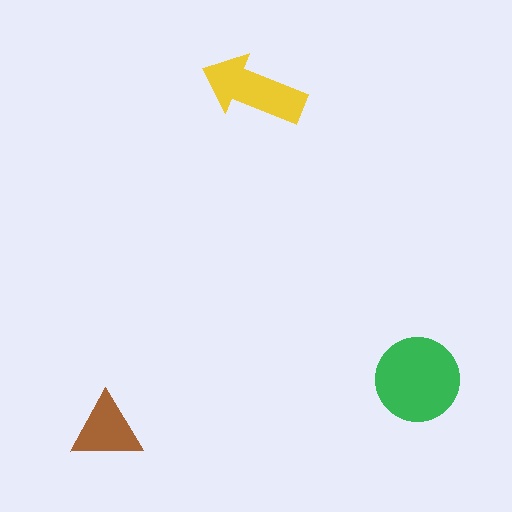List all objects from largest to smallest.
The green circle, the yellow arrow, the brown triangle.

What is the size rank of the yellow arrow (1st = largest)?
2nd.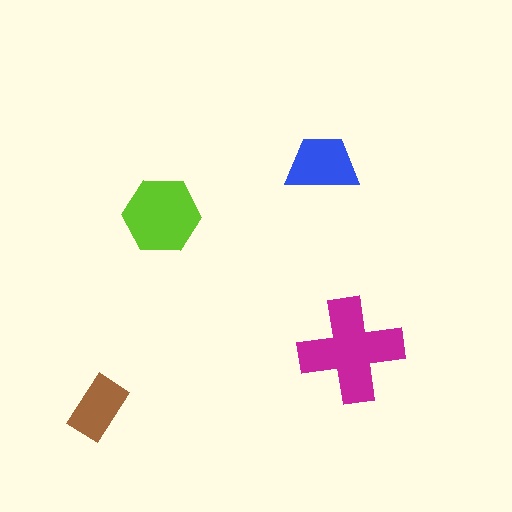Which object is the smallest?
The brown rectangle.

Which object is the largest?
The magenta cross.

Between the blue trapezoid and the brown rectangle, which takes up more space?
The blue trapezoid.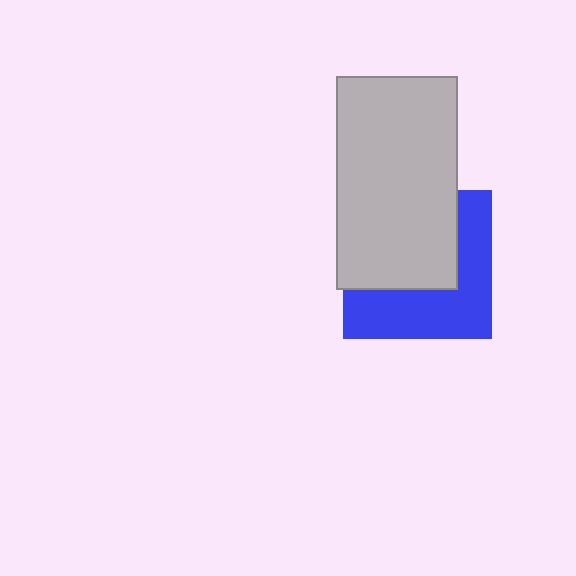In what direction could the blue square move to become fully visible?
The blue square could move toward the lower-right. That would shift it out from behind the light gray rectangle entirely.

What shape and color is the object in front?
The object in front is a light gray rectangle.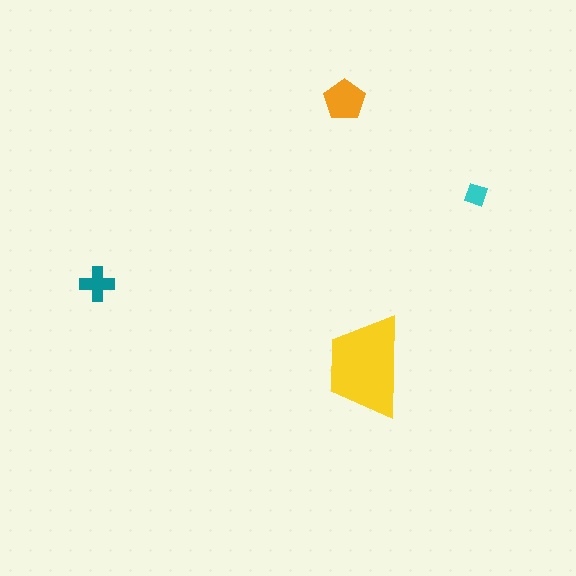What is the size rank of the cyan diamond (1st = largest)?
4th.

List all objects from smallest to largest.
The cyan diamond, the teal cross, the orange pentagon, the yellow trapezoid.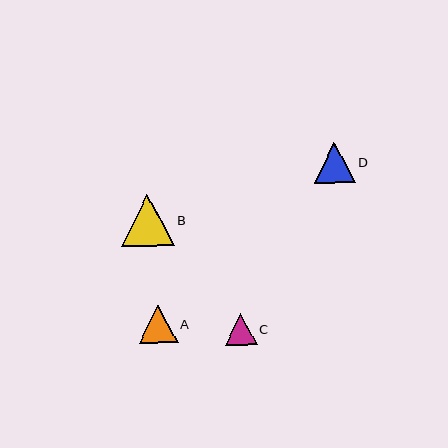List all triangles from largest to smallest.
From largest to smallest: B, D, A, C.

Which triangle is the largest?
Triangle B is the largest with a size of approximately 53 pixels.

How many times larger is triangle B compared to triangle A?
Triangle B is approximately 1.4 times the size of triangle A.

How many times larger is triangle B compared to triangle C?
Triangle B is approximately 1.6 times the size of triangle C.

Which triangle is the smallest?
Triangle C is the smallest with a size of approximately 32 pixels.